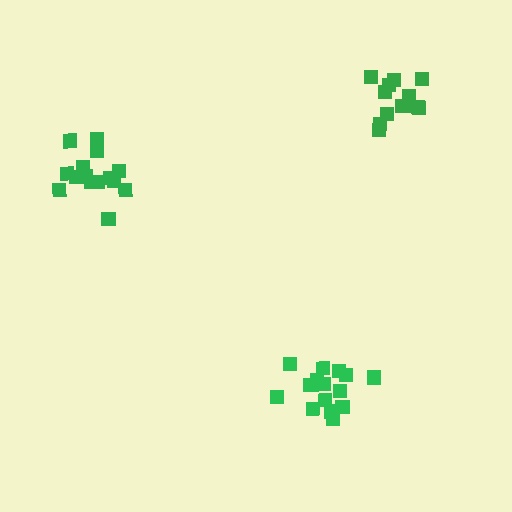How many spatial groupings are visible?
There are 3 spatial groupings.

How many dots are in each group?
Group 1: 15 dots, Group 2: 15 dots, Group 3: 13 dots (43 total).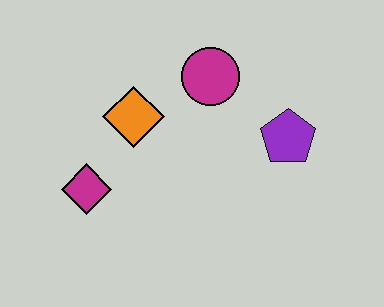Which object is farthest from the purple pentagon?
The magenta diamond is farthest from the purple pentagon.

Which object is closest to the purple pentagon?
The magenta circle is closest to the purple pentagon.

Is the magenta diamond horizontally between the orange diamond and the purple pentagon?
No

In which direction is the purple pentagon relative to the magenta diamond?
The purple pentagon is to the right of the magenta diamond.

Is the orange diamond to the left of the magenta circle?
Yes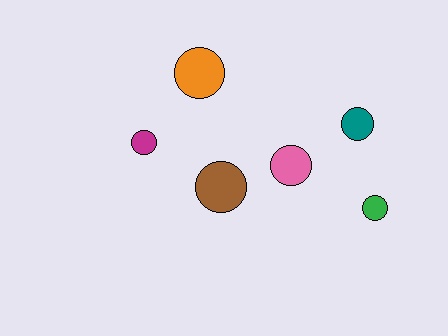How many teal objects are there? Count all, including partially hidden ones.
There is 1 teal object.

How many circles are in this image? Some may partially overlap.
There are 6 circles.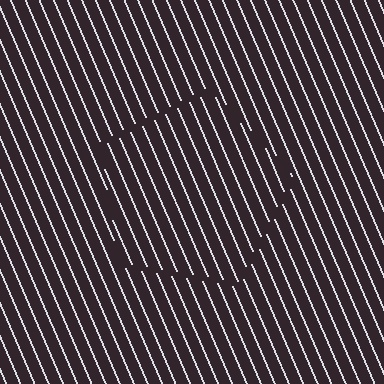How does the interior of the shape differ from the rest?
The interior of the shape contains the same grating, shifted by half a period — the contour is defined by the phase discontinuity where line-ends from the inner and outer gratings abut.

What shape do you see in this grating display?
An illusory pentagon. The interior of the shape contains the same grating, shifted by half a period — the contour is defined by the phase discontinuity where line-ends from the inner and outer gratings abut.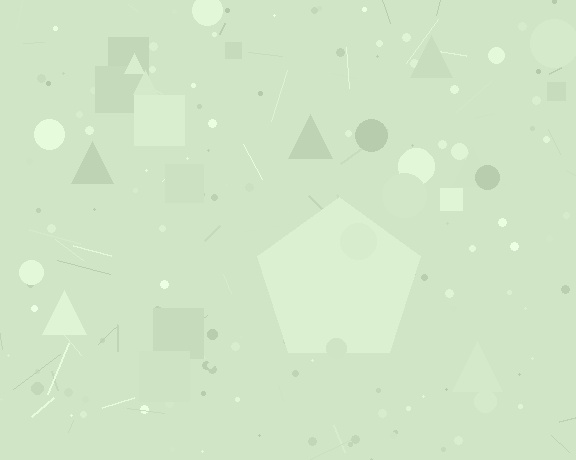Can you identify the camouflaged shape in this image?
The camouflaged shape is a pentagon.